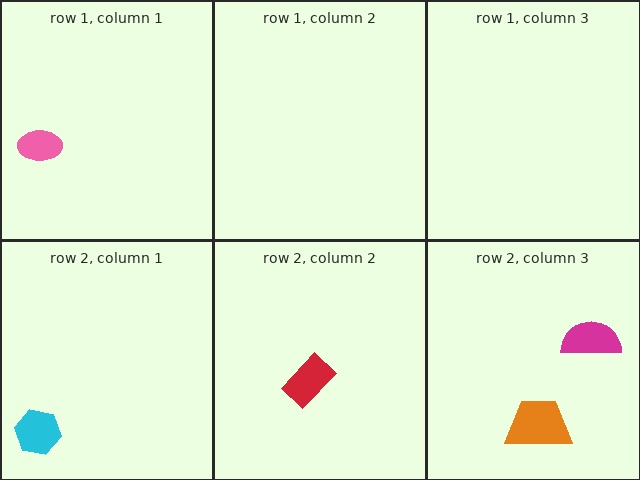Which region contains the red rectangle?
The row 2, column 2 region.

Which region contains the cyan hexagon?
The row 2, column 1 region.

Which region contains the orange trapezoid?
The row 2, column 3 region.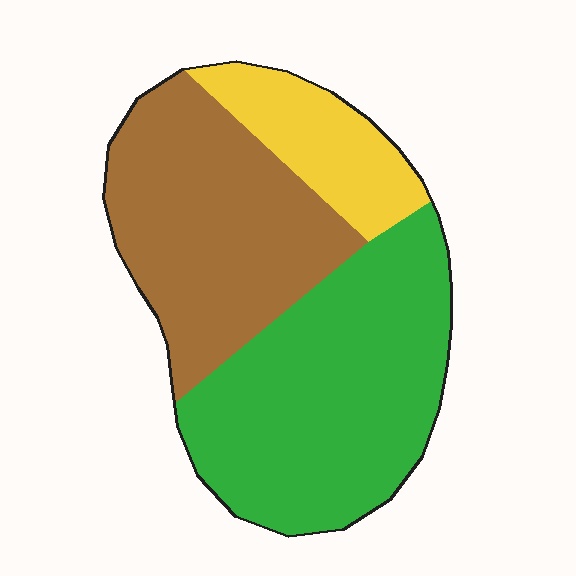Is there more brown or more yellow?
Brown.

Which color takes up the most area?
Green, at roughly 45%.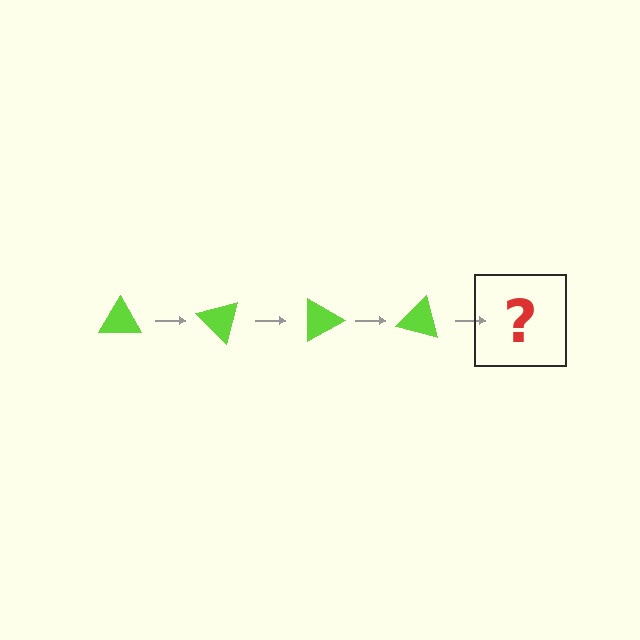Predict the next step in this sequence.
The next step is a lime triangle rotated 180 degrees.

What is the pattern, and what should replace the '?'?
The pattern is that the triangle rotates 45 degrees each step. The '?' should be a lime triangle rotated 180 degrees.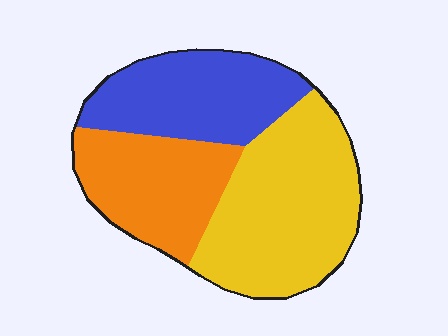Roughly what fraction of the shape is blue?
Blue covers around 30% of the shape.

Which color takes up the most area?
Yellow, at roughly 45%.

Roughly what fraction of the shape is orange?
Orange takes up about one quarter (1/4) of the shape.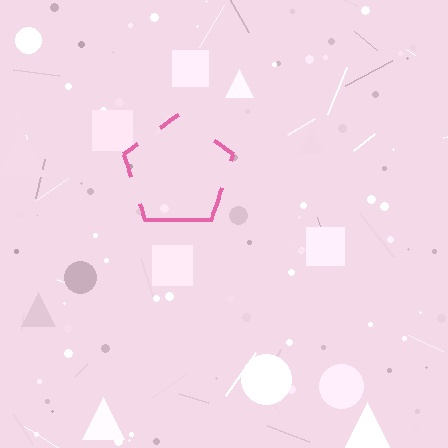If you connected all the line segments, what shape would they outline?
They would outline a pentagon.